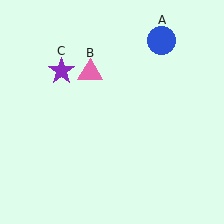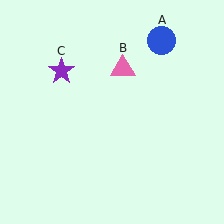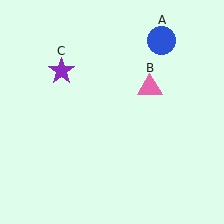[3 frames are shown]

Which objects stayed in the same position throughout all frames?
Blue circle (object A) and purple star (object C) remained stationary.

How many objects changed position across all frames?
1 object changed position: pink triangle (object B).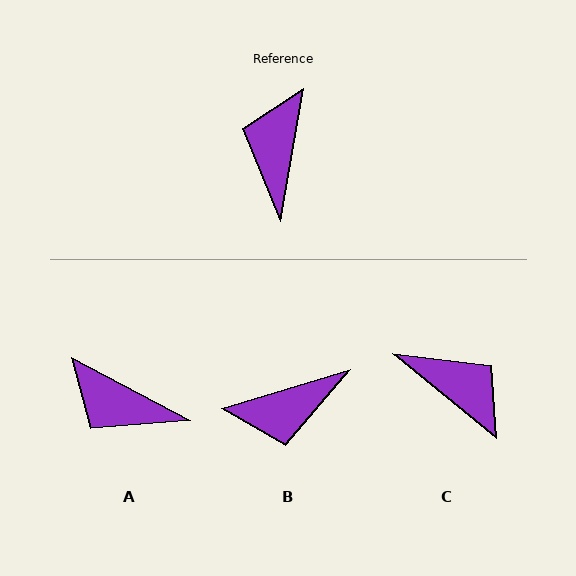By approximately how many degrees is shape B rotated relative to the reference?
Approximately 117 degrees counter-clockwise.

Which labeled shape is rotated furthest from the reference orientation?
C, about 119 degrees away.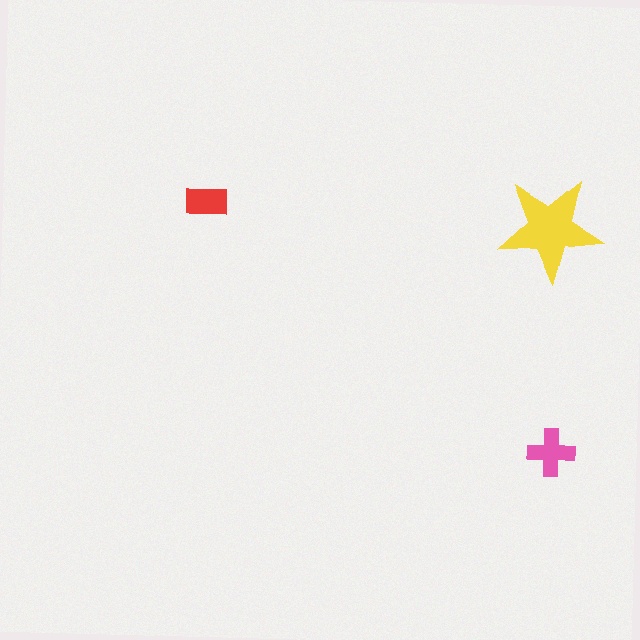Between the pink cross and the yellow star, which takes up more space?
The yellow star.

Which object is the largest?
The yellow star.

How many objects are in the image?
There are 3 objects in the image.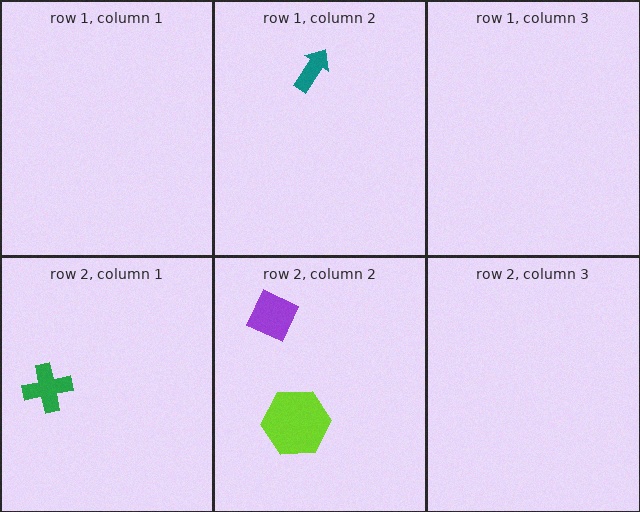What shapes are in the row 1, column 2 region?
The teal arrow.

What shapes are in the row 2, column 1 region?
The green cross.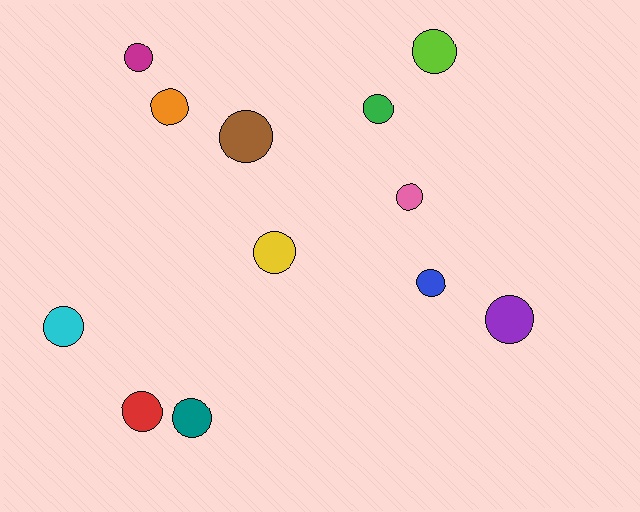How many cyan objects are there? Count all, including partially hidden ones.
There is 1 cyan object.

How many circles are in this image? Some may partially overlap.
There are 12 circles.